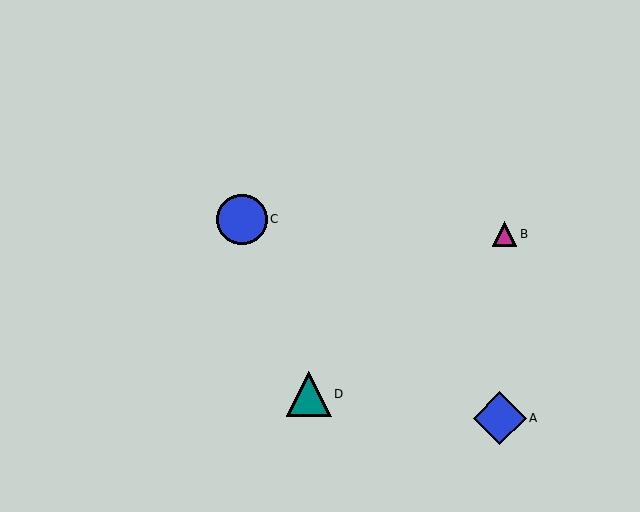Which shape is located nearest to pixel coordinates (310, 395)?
The teal triangle (labeled D) at (309, 394) is nearest to that location.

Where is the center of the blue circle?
The center of the blue circle is at (242, 219).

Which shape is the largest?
The blue diamond (labeled A) is the largest.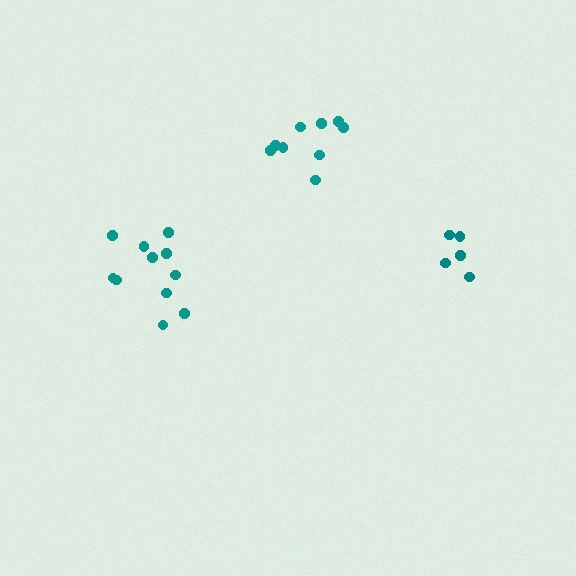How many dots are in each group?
Group 1: 11 dots, Group 2: 9 dots, Group 3: 5 dots (25 total).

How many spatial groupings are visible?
There are 3 spatial groupings.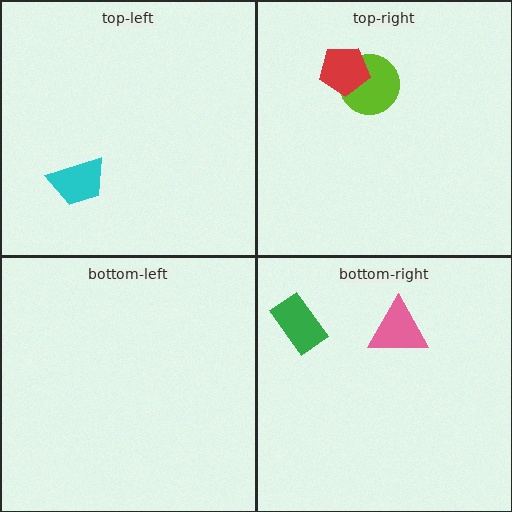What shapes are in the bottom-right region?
The pink triangle, the green rectangle.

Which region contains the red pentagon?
The top-right region.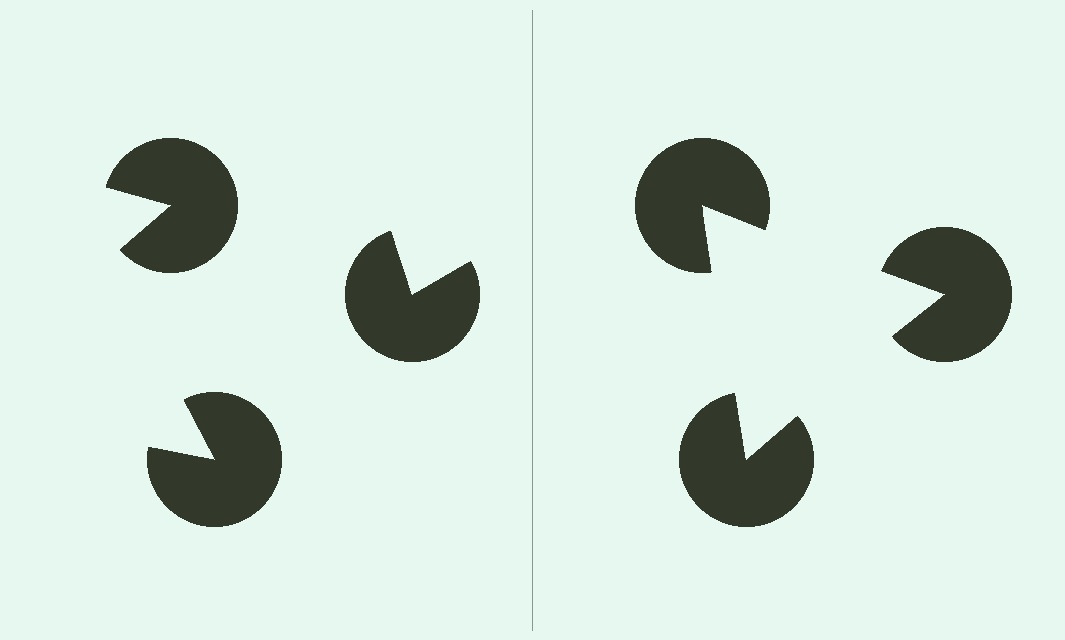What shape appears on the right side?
An illusory triangle.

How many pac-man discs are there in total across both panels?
6 — 3 on each side.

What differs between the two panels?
The pac-man discs are positioned identically on both sides; only the wedge orientations differ. On the right they align to a triangle; on the left they are misaligned.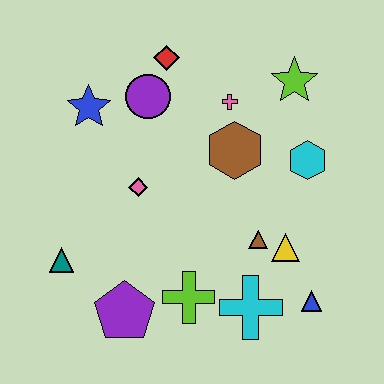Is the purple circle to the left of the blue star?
No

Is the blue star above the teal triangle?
Yes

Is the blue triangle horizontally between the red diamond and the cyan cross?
No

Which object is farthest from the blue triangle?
The blue star is farthest from the blue triangle.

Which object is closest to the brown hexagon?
The pink cross is closest to the brown hexagon.